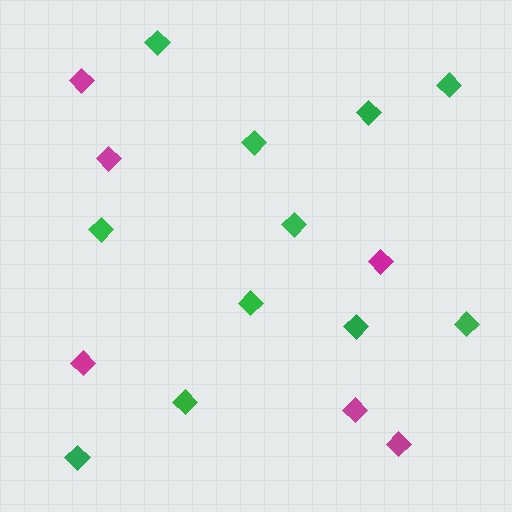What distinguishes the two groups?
There are 2 groups: one group of green diamonds (11) and one group of magenta diamonds (6).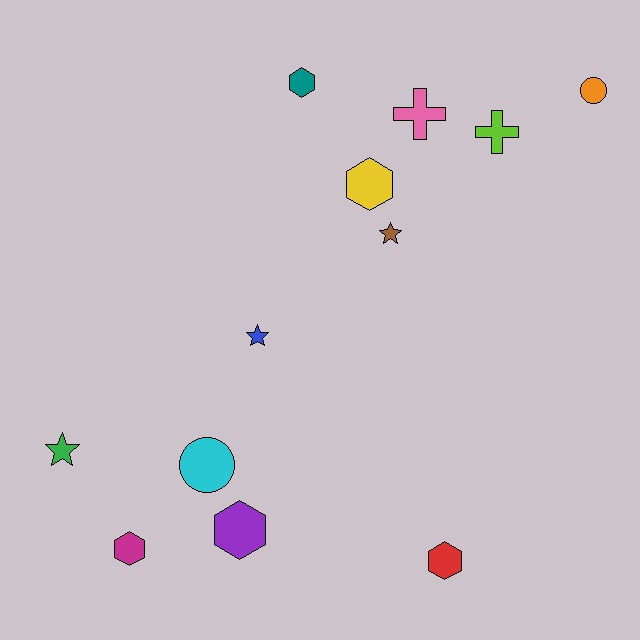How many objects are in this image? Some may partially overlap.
There are 12 objects.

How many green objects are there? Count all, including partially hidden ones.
There is 1 green object.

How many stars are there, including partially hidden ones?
There are 3 stars.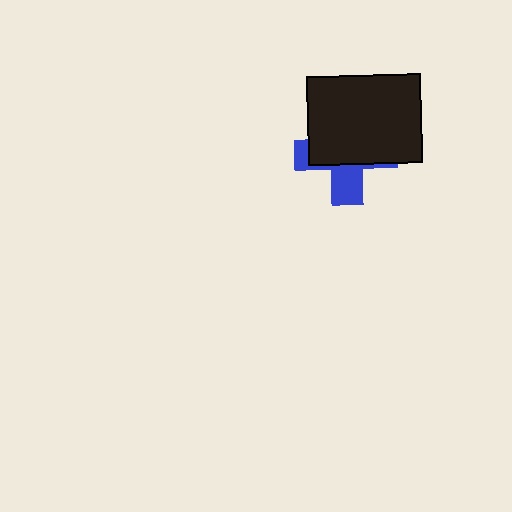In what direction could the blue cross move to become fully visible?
The blue cross could move down. That would shift it out from behind the black rectangle entirely.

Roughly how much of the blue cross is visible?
A small part of it is visible (roughly 36%).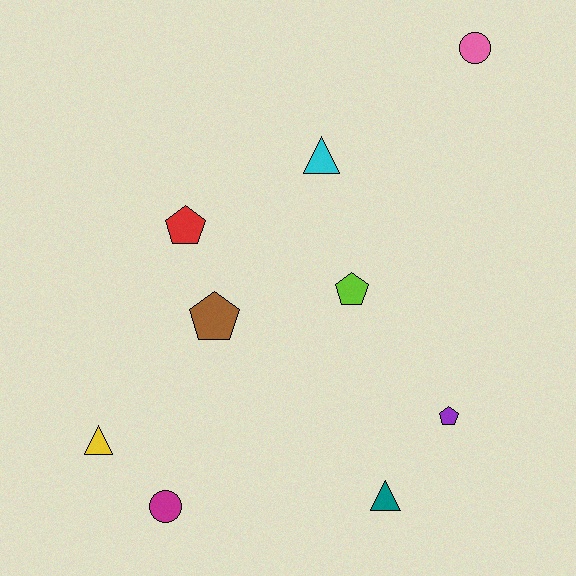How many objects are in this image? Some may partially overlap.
There are 9 objects.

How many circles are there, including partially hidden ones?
There are 2 circles.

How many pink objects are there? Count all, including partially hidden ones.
There is 1 pink object.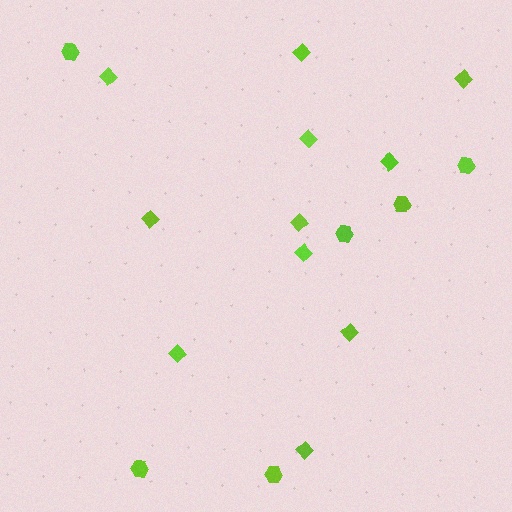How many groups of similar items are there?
There are 2 groups: one group of hexagons (6) and one group of diamonds (11).